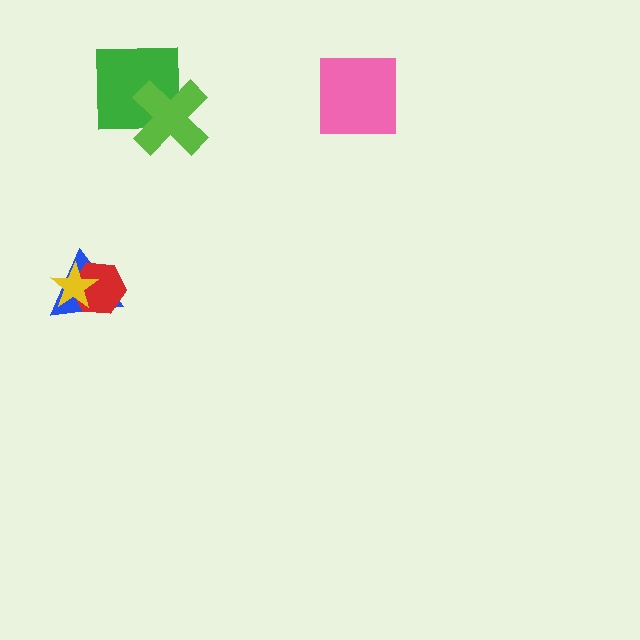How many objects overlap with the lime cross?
1 object overlaps with the lime cross.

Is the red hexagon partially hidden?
Yes, it is partially covered by another shape.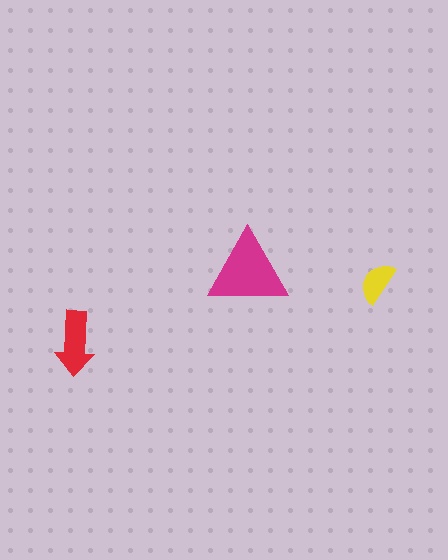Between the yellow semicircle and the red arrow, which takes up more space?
The red arrow.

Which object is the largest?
The magenta triangle.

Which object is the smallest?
The yellow semicircle.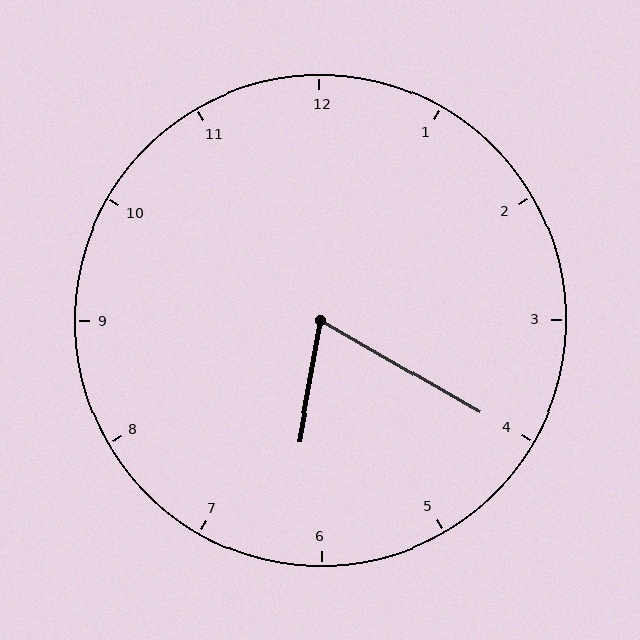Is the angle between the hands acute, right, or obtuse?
It is acute.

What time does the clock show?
6:20.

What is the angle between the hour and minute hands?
Approximately 70 degrees.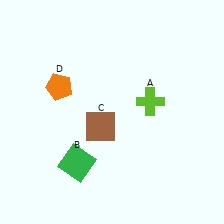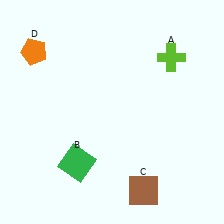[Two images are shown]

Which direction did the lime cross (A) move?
The lime cross (A) moved up.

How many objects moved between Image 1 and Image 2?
3 objects moved between the two images.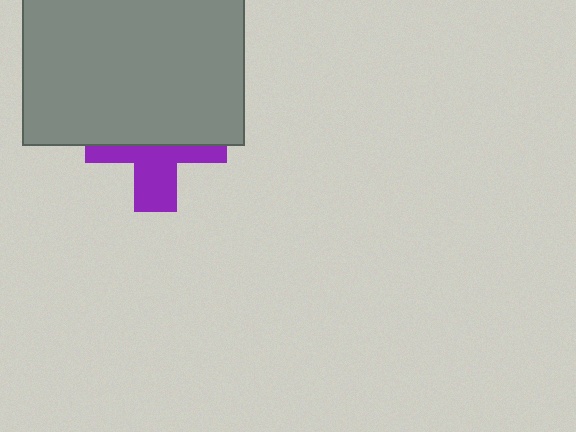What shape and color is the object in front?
The object in front is a gray rectangle.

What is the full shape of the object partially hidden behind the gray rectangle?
The partially hidden object is a purple cross.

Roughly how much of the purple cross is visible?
A small part of it is visible (roughly 45%).